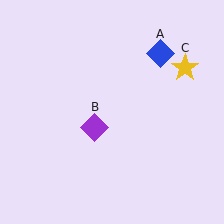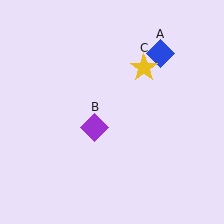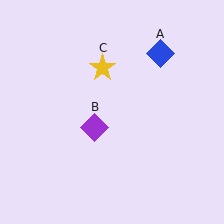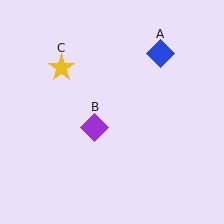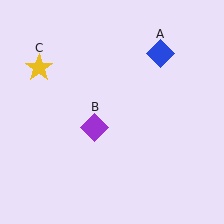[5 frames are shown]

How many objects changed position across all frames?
1 object changed position: yellow star (object C).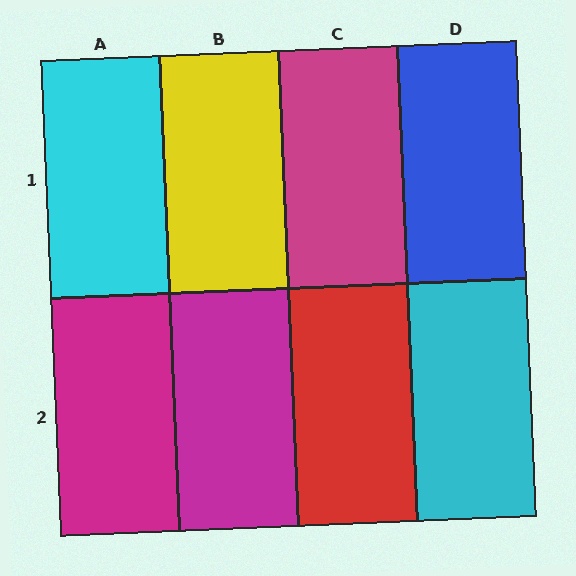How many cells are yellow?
1 cell is yellow.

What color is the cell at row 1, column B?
Yellow.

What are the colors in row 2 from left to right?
Magenta, magenta, red, cyan.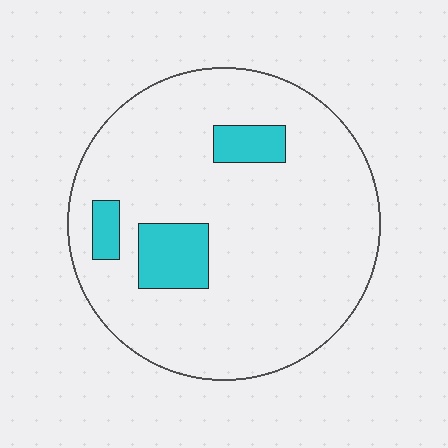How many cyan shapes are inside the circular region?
3.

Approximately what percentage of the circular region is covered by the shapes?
Approximately 10%.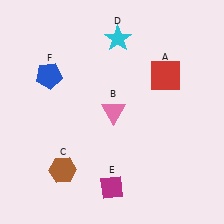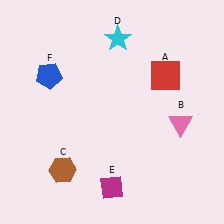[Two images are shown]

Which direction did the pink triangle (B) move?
The pink triangle (B) moved right.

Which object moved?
The pink triangle (B) moved right.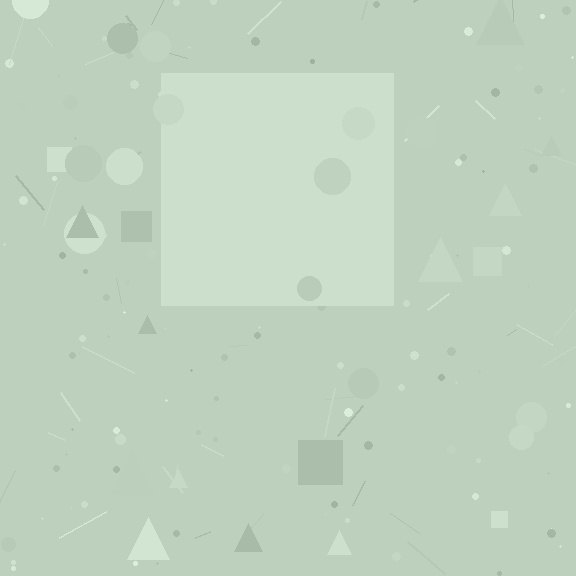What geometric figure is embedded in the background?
A square is embedded in the background.